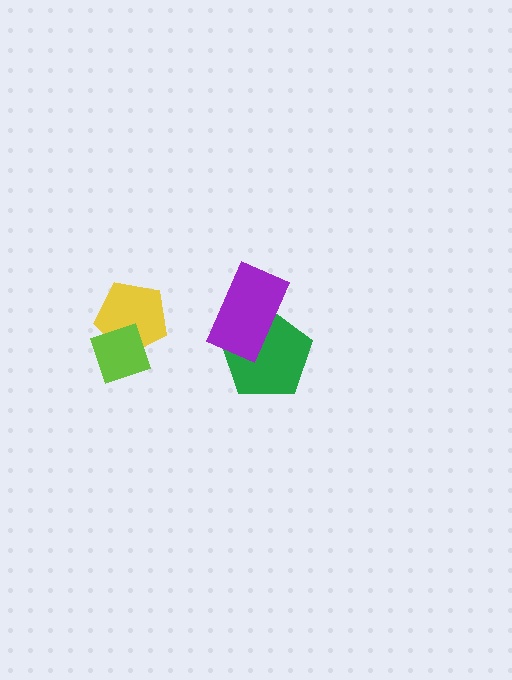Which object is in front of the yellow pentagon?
The lime diamond is in front of the yellow pentagon.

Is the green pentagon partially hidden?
Yes, it is partially covered by another shape.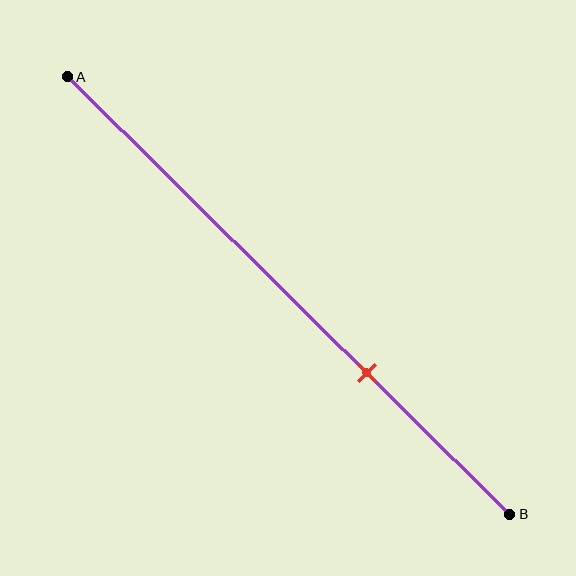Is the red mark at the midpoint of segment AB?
No, the mark is at about 70% from A, not at the 50% midpoint.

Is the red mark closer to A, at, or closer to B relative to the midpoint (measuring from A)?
The red mark is closer to point B than the midpoint of segment AB.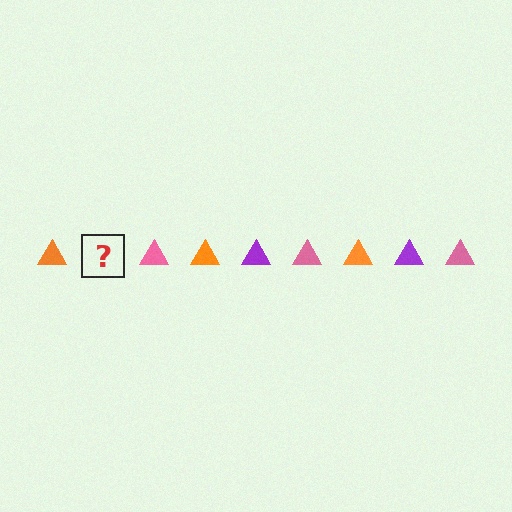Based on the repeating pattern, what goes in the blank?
The blank should be a purple triangle.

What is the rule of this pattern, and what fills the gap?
The rule is that the pattern cycles through orange, purple, pink triangles. The gap should be filled with a purple triangle.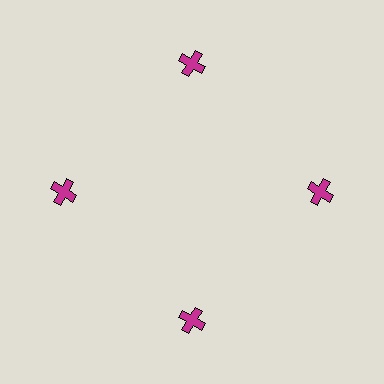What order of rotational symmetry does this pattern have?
This pattern has 4-fold rotational symmetry.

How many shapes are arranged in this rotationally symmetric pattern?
There are 4 shapes, arranged in 4 groups of 1.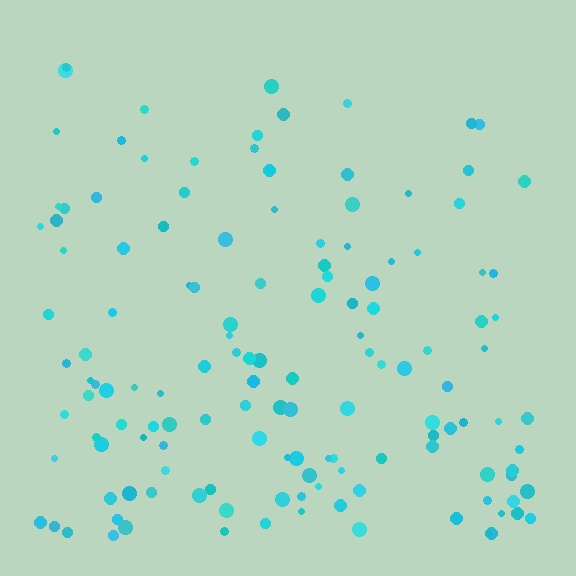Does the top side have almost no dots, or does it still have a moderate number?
Still a moderate number, just noticeably fewer than the bottom.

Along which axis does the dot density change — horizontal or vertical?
Vertical.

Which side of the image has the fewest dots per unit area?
The top.